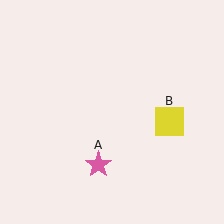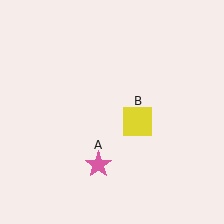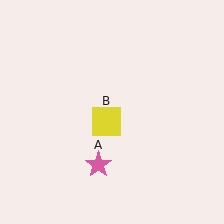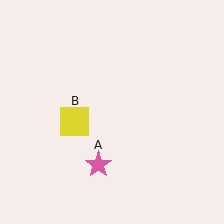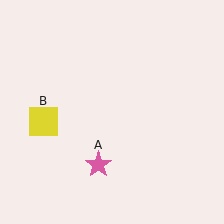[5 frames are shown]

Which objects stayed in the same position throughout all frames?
Pink star (object A) remained stationary.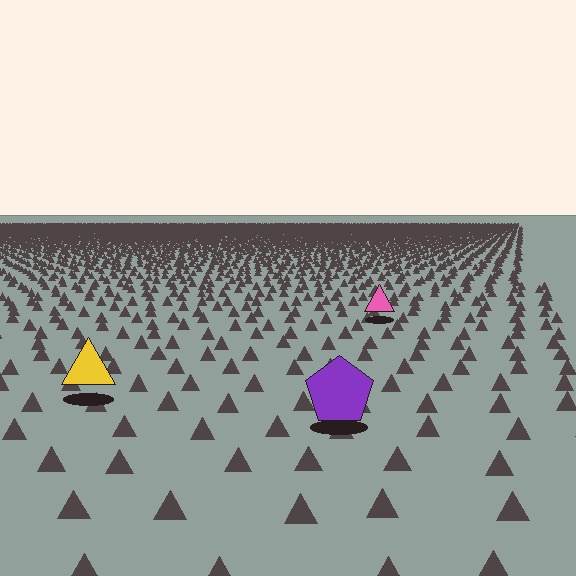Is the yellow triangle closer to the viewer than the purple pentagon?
No. The purple pentagon is closer — you can tell from the texture gradient: the ground texture is coarser near it.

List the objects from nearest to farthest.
From nearest to farthest: the purple pentagon, the yellow triangle, the pink triangle.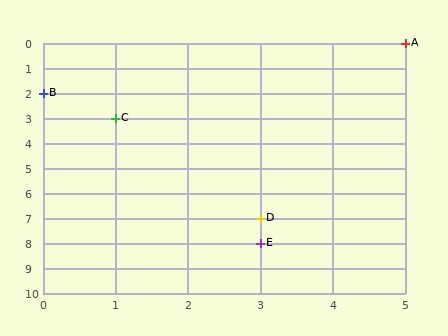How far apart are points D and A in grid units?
Points D and A are 2 columns and 7 rows apart (about 7.3 grid units diagonally).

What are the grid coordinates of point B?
Point B is at grid coordinates (0, 2).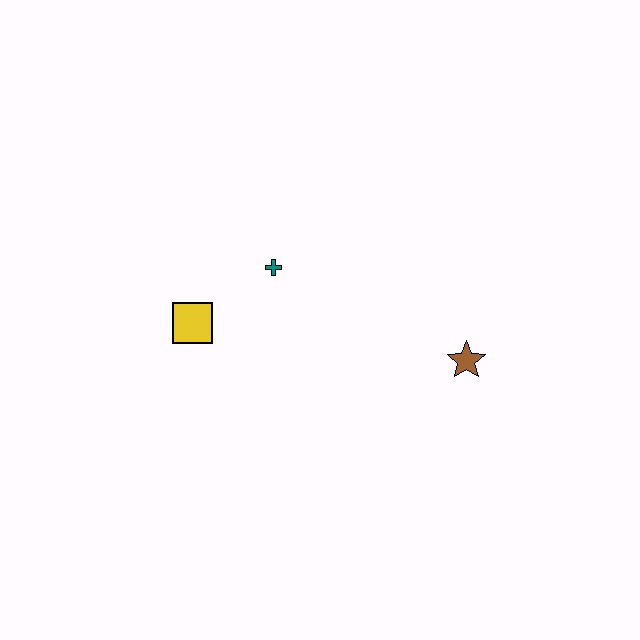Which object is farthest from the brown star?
The yellow square is farthest from the brown star.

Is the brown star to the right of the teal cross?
Yes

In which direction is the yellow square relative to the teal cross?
The yellow square is to the left of the teal cross.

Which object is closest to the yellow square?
The teal cross is closest to the yellow square.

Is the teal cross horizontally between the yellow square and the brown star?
Yes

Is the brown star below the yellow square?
Yes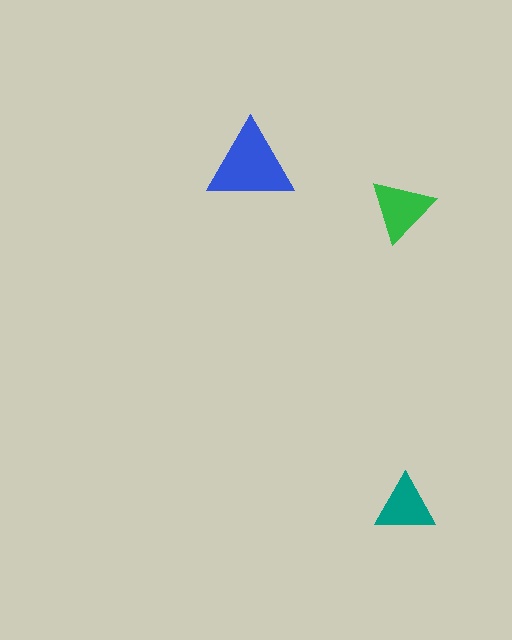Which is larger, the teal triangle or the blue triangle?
The blue one.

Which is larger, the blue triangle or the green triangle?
The blue one.